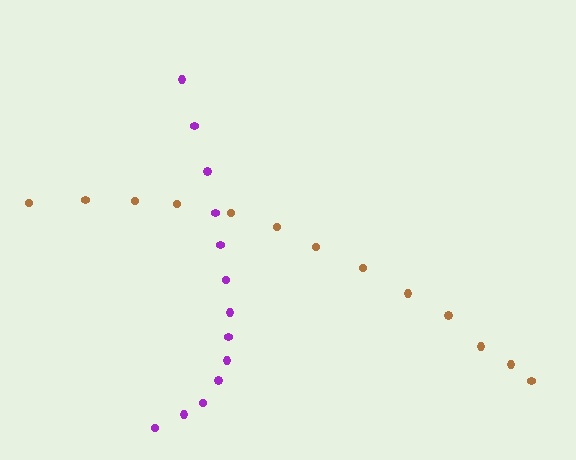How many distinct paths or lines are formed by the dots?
There are 2 distinct paths.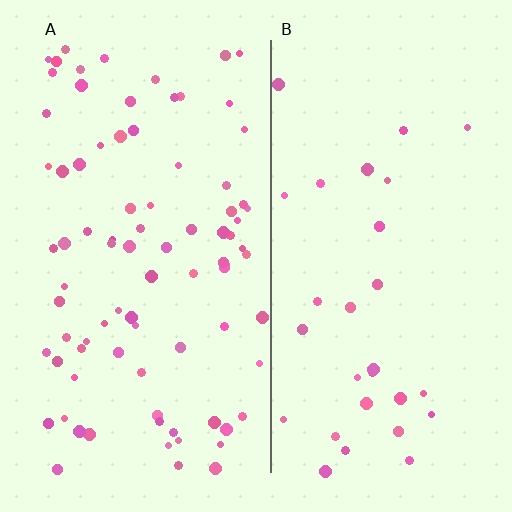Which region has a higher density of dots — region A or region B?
A (the left).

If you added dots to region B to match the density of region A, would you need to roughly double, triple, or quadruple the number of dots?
Approximately triple.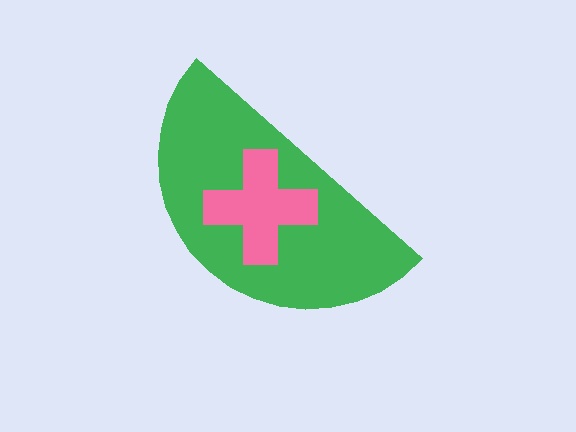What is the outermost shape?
The green semicircle.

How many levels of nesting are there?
2.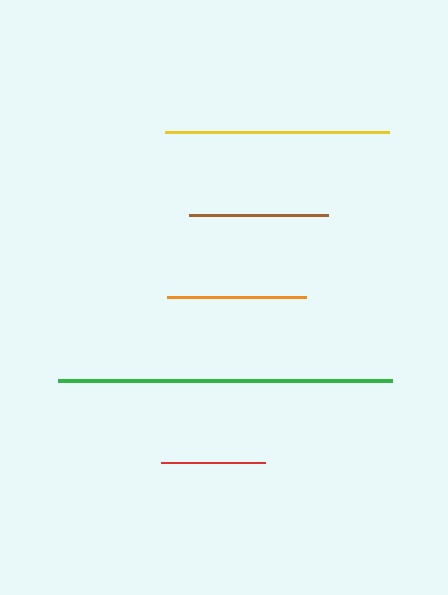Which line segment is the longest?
The green line is the longest at approximately 334 pixels.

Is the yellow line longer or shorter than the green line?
The green line is longer than the yellow line.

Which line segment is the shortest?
The red line is the shortest at approximately 103 pixels.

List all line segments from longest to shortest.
From longest to shortest: green, yellow, orange, brown, red.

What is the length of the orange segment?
The orange segment is approximately 139 pixels long.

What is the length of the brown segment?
The brown segment is approximately 139 pixels long.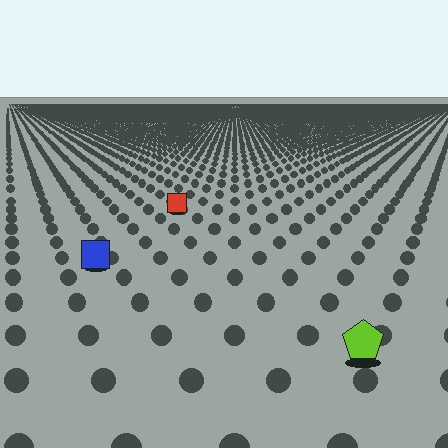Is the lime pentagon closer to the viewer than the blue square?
Yes. The lime pentagon is closer — you can tell from the texture gradient: the ground texture is coarser near it.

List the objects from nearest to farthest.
From nearest to farthest: the lime pentagon, the blue square, the red square.